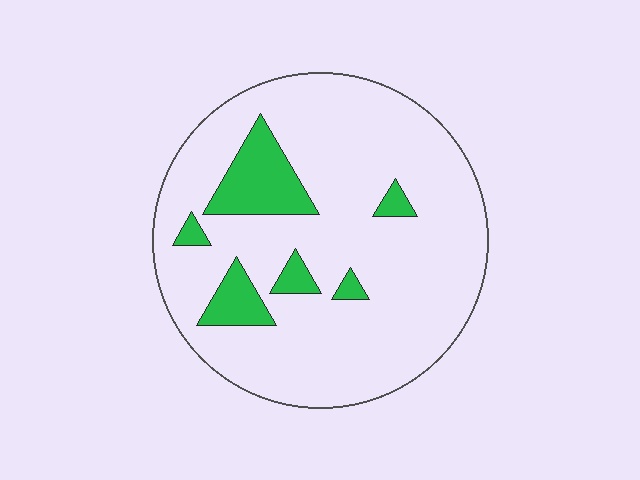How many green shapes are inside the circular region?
6.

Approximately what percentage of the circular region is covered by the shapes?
Approximately 15%.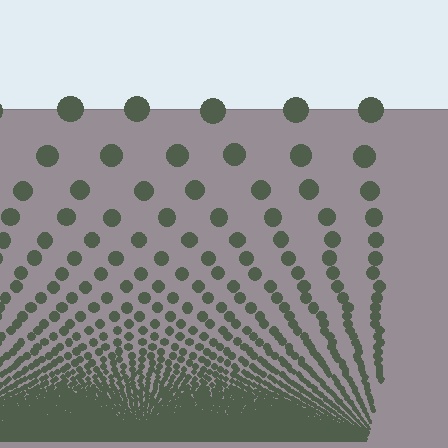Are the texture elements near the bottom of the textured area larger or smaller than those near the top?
Smaller. The gradient is inverted — elements near the bottom are smaller and denser.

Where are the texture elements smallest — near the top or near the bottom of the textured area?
Near the bottom.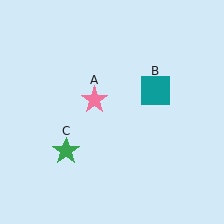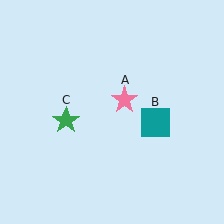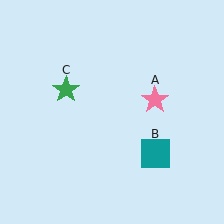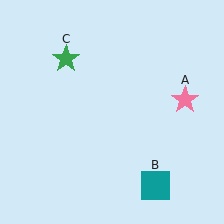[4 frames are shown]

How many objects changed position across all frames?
3 objects changed position: pink star (object A), teal square (object B), green star (object C).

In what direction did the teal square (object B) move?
The teal square (object B) moved down.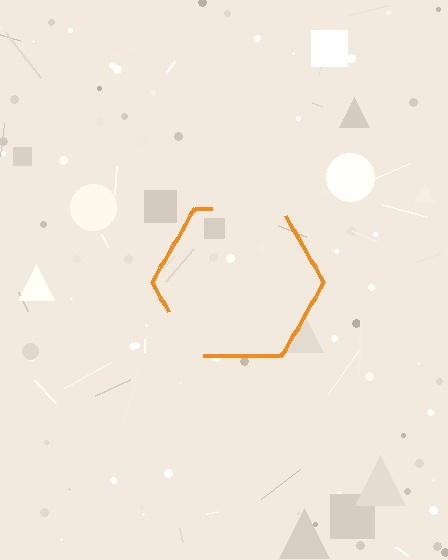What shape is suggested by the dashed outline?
The dashed outline suggests a hexagon.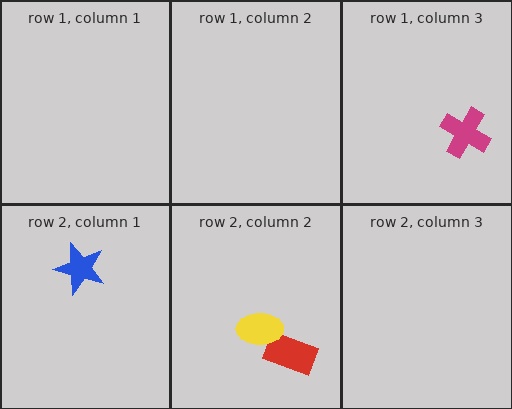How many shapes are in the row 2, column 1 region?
1.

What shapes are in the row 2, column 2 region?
The red rectangle, the yellow ellipse.